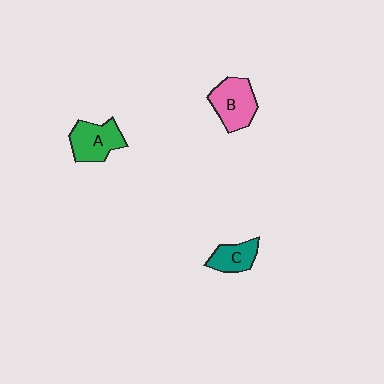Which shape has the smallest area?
Shape C (teal).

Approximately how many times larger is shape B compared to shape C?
Approximately 1.5 times.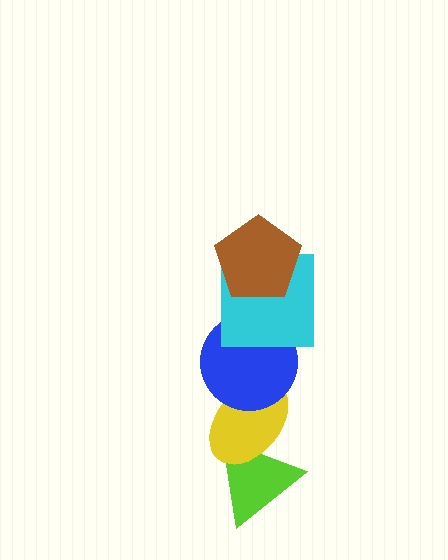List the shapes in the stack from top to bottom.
From top to bottom: the brown pentagon, the cyan square, the blue circle, the yellow ellipse, the lime triangle.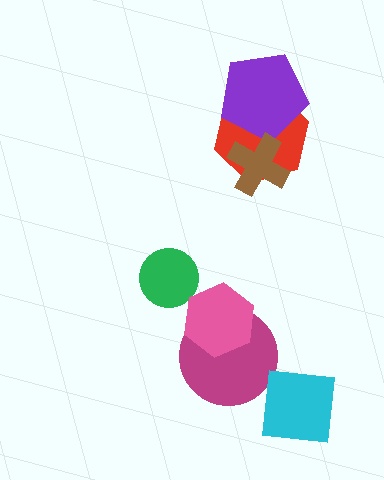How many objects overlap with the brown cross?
2 objects overlap with the brown cross.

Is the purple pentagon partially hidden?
Yes, it is partially covered by another shape.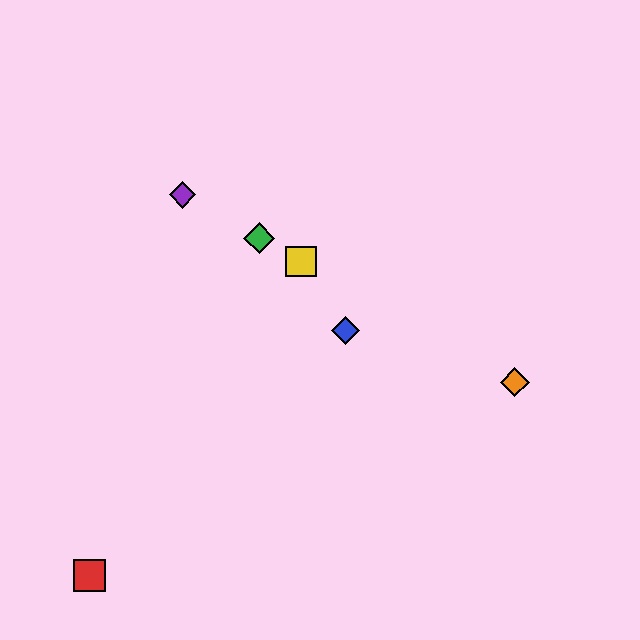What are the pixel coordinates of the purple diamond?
The purple diamond is at (182, 195).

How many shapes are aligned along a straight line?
4 shapes (the green diamond, the yellow square, the purple diamond, the orange diamond) are aligned along a straight line.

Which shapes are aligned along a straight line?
The green diamond, the yellow square, the purple diamond, the orange diamond are aligned along a straight line.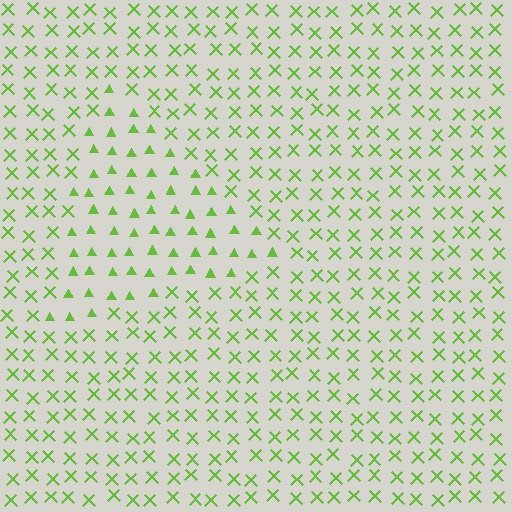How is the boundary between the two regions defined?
The boundary is defined by a change in element shape: triangles inside vs. X marks outside. All elements share the same color and spacing.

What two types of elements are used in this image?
The image uses triangles inside the triangle region and X marks outside it.